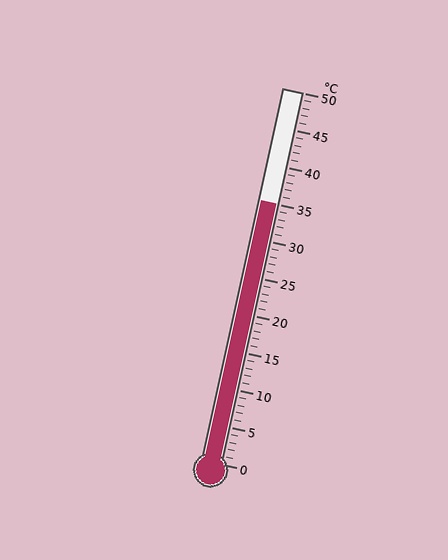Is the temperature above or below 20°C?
The temperature is above 20°C.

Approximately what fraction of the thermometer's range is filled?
The thermometer is filled to approximately 70% of its range.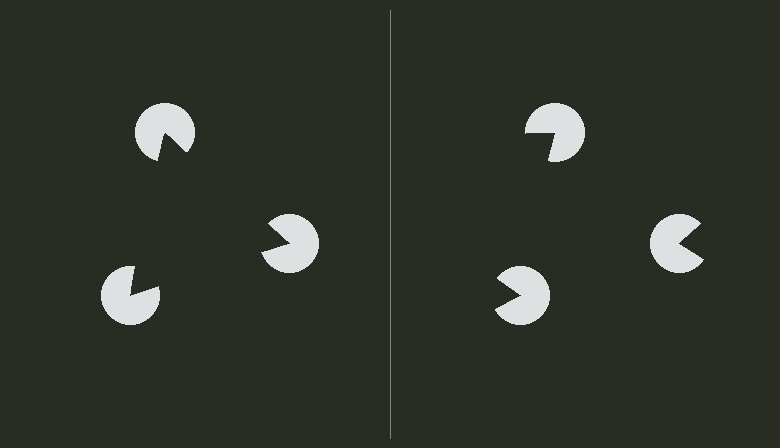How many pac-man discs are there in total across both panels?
6 — 3 on each side.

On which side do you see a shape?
An illusory triangle appears on the left side. On the right side the wedge cuts are rotated, so no coherent shape forms.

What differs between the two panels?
The pac-man discs are positioned identically on both sides; only the wedge orientations differ. On the left they align to a triangle; on the right they are misaligned.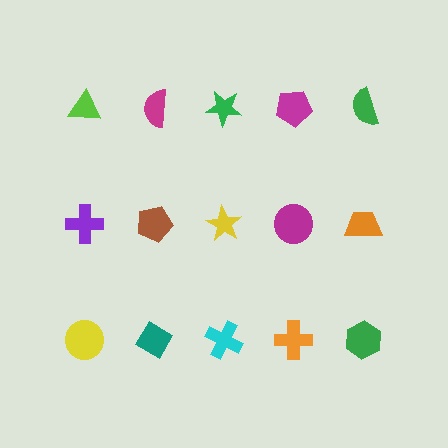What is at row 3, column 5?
A green hexagon.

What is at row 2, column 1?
A purple cross.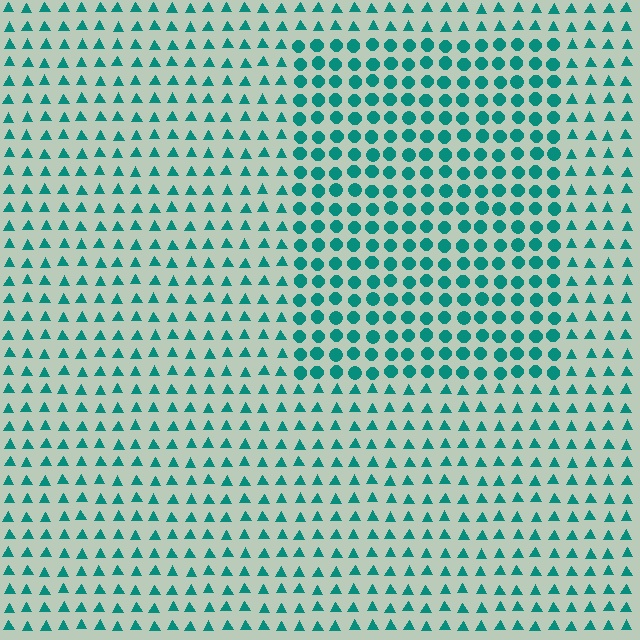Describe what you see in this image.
The image is filled with small teal elements arranged in a uniform grid. A rectangle-shaped region contains circles, while the surrounding area contains triangles. The boundary is defined purely by the change in element shape.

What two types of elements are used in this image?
The image uses circles inside the rectangle region and triangles outside it.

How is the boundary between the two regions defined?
The boundary is defined by a change in element shape: circles inside vs. triangles outside. All elements share the same color and spacing.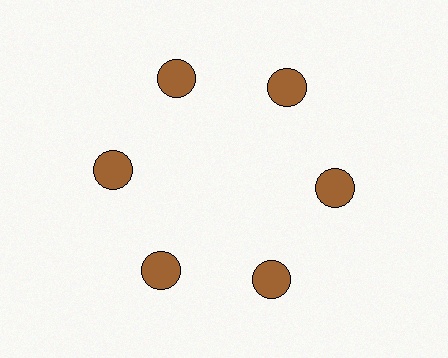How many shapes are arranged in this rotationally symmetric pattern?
There are 6 shapes, arranged in 6 groups of 1.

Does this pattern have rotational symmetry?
Yes, this pattern has 6-fold rotational symmetry. It looks the same after rotating 60 degrees around the center.